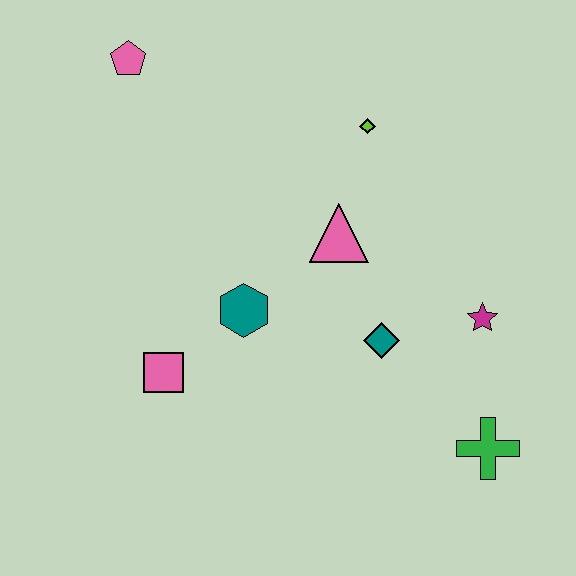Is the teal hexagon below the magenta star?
No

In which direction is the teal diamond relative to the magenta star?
The teal diamond is to the left of the magenta star.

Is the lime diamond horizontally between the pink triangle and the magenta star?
Yes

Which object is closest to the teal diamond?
The magenta star is closest to the teal diamond.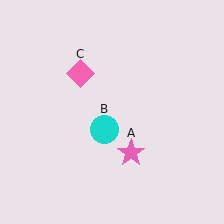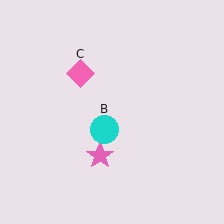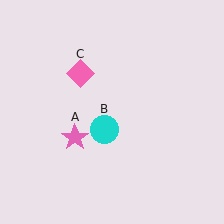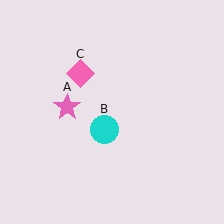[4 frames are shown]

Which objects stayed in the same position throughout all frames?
Cyan circle (object B) and pink diamond (object C) remained stationary.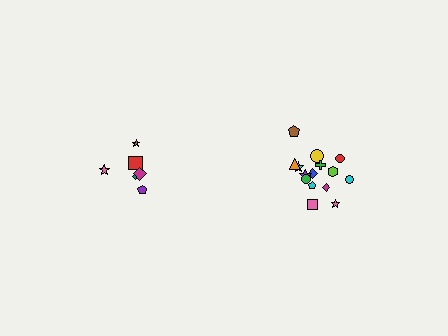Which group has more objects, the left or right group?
The right group.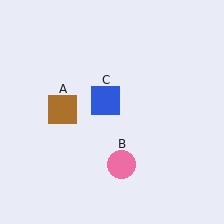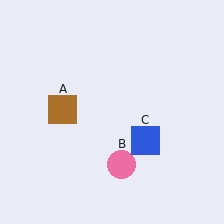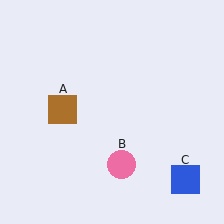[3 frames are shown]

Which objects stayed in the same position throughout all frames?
Brown square (object A) and pink circle (object B) remained stationary.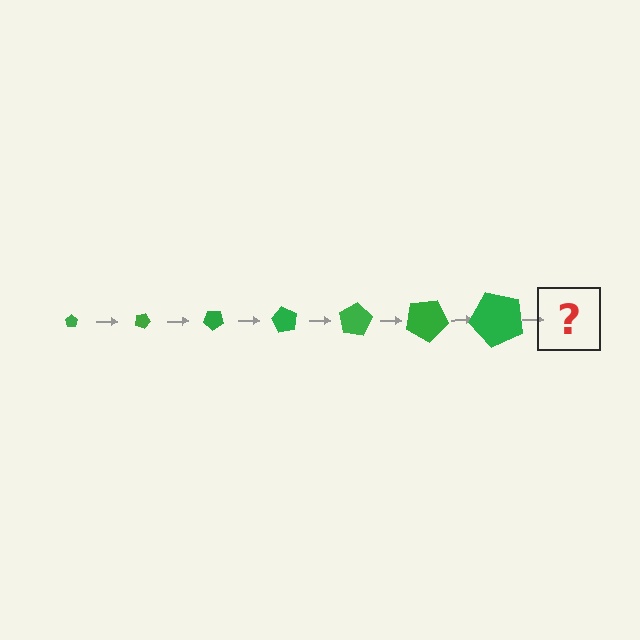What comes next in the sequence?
The next element should be a pentagon, larger than the previous one and rotated 140 degrees from the start.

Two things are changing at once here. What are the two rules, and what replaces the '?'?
The two rules are that the pentagon grows larger each step and it rotates 20 degrees each step. The '?' should be a pentagon, larger than the previous one and rotated 140 degrees from the start.